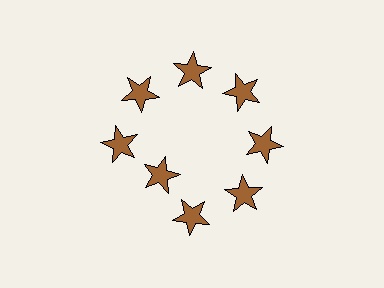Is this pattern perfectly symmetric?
No. The 8 brown stars are arranged in a ring, but one element near the 8 o'clock position is pulled inward toward the center, breaking the 8-fold rotational symmetry.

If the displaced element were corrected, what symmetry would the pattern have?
It would have 8-fold rotational symmetry — the pattern would map onto itself every 45 degrees.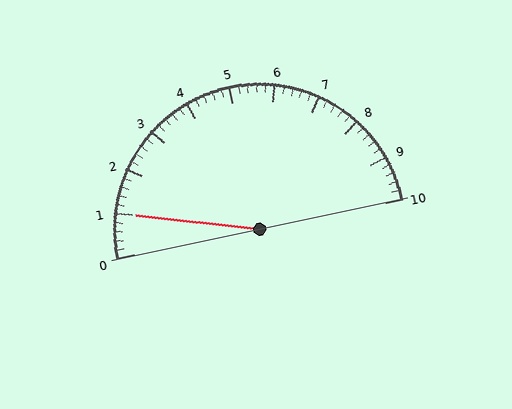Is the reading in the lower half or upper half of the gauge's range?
The reading is in the lower half of the range (0 to 10).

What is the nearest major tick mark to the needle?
The nearest major tick mark is 1.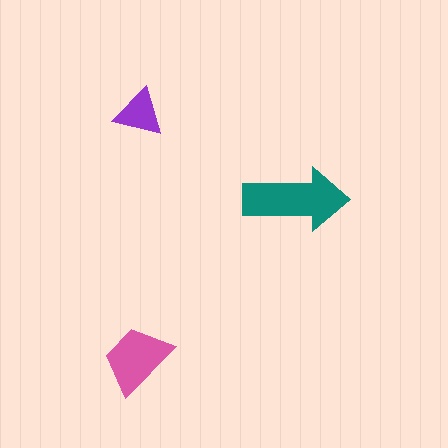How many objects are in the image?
There are 3 objects in the image.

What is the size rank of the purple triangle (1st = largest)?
3rd.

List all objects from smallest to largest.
The purple triangle, the pink trapezoid, the teal arrow.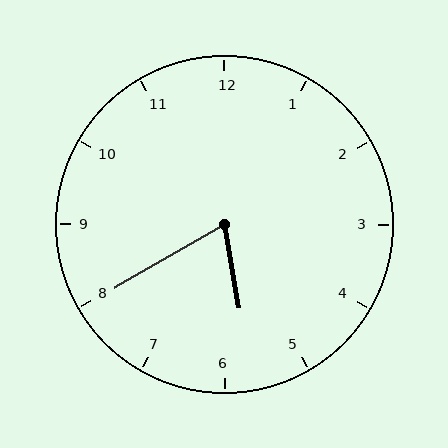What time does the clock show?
5:40.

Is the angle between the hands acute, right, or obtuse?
It is acute.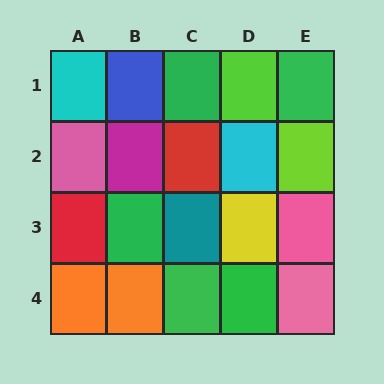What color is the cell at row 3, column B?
Green.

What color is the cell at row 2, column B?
Magenta.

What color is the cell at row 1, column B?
Blue.